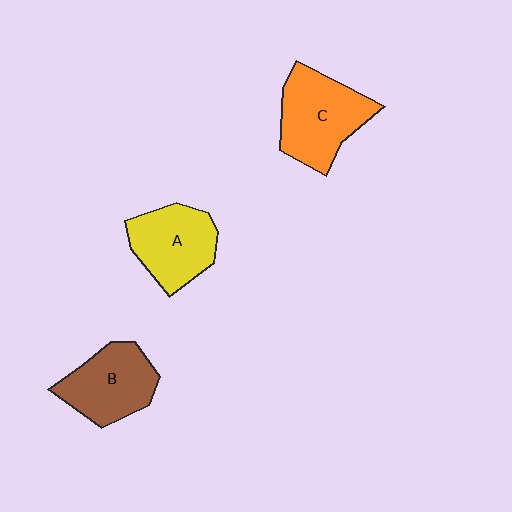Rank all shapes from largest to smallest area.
From largest to smallest: C (orange), A (yellow), B (brown).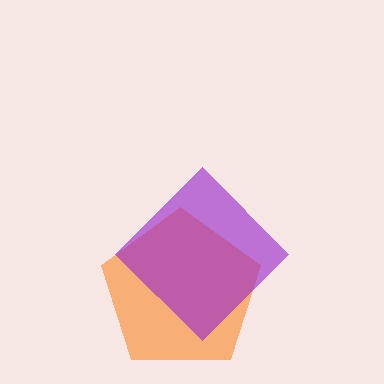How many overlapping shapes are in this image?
There are 2 overlapping shapes in the image.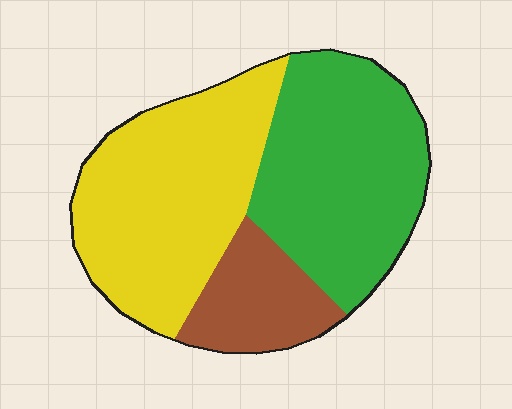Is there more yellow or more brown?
Yellow.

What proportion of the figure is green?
Green covers 41% of the figure.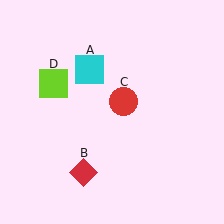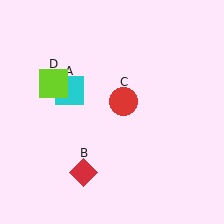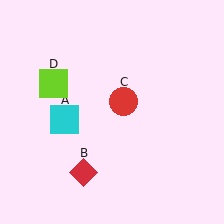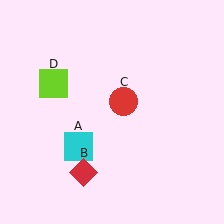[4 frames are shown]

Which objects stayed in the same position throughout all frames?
Red diamond (object B) and red circle (object C) and lime square (object D) remained stationary.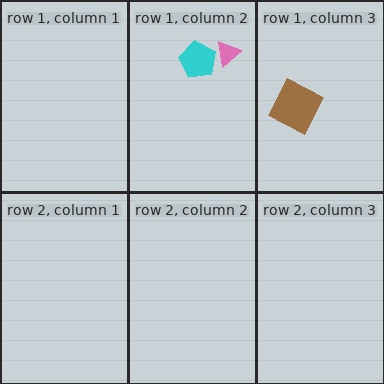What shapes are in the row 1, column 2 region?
The pink triangle, the cyan pentagon.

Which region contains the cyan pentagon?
The row 1, column 2 region.